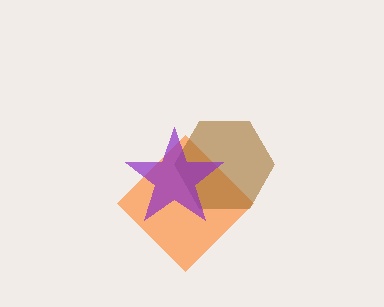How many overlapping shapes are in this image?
There are 3 overlapping shapes in the image.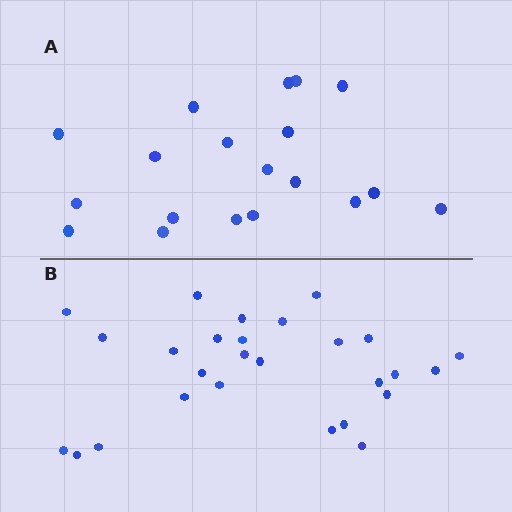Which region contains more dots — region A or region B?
Region B (the bottom region) has more dots.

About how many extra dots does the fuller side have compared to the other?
Region B has roughly 8 or so more dots than region A.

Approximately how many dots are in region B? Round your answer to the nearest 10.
About 30 dots. (The exact count is 27, which rounds to 30.)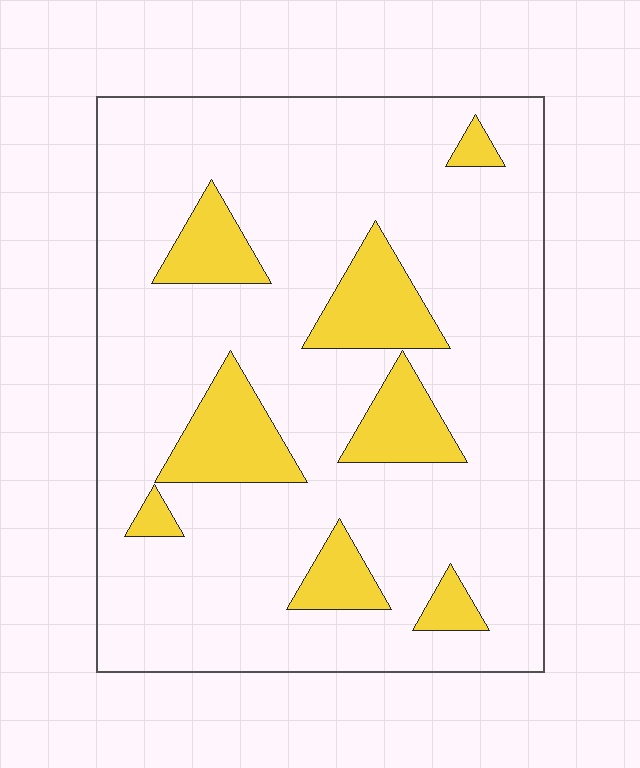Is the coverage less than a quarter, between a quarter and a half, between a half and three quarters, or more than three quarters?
Less than a quarter.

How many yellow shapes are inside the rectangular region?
8.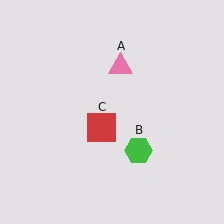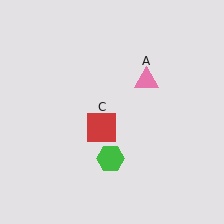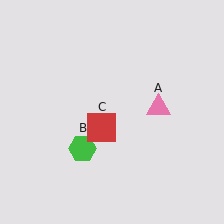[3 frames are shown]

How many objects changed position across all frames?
2 objects changed position: pink triangle (object A), green hexagon (object B).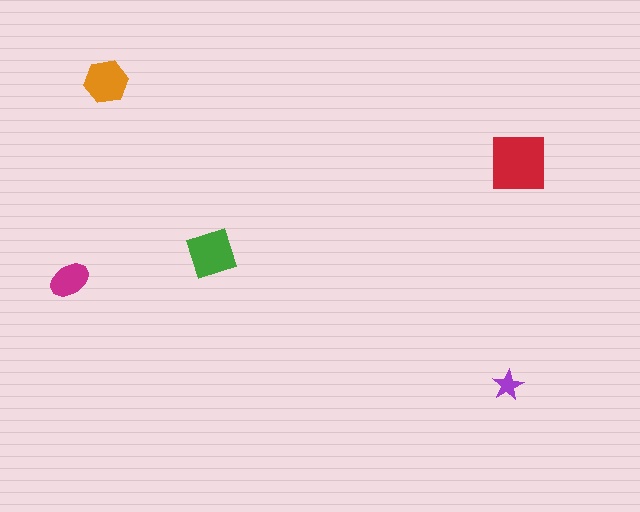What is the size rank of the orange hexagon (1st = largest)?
3rd.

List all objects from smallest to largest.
The purple star, the magenta ellipse, the orange hexagon, the green diamond, the red square.